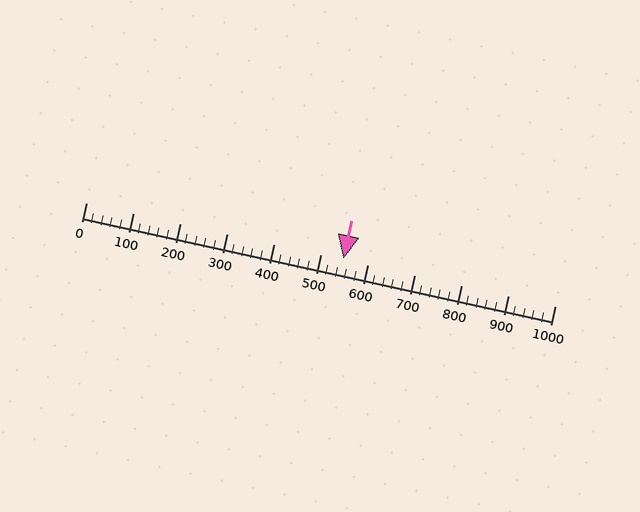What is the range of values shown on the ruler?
The ruler shows values from 0 to 1000.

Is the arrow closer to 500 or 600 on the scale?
The arrow is closer to 500.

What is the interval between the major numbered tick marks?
The major tick marks are spaced 100 units apart.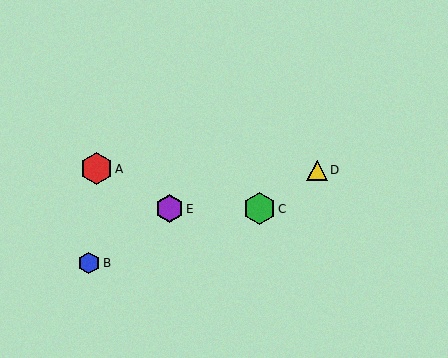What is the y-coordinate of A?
Object A is at y≈169.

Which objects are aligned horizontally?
Objects C, E are aligned horizontally.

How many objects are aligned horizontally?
2 objects (C, E) are aligned horizontally.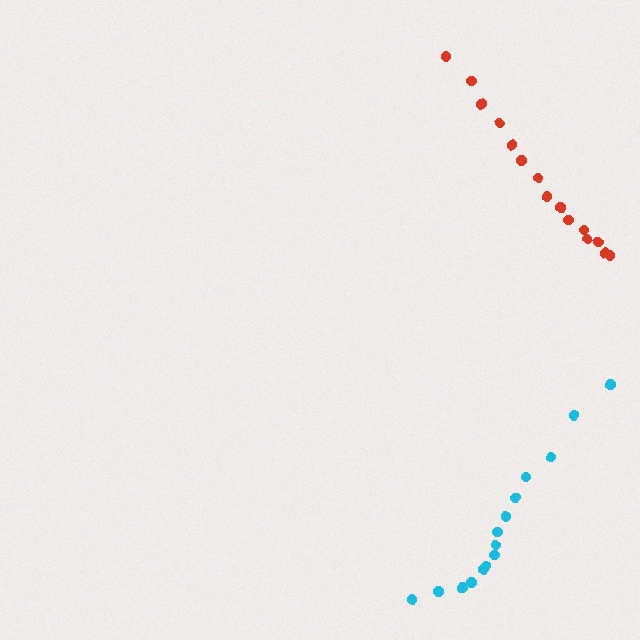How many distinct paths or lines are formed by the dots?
There are 2 distinct paths.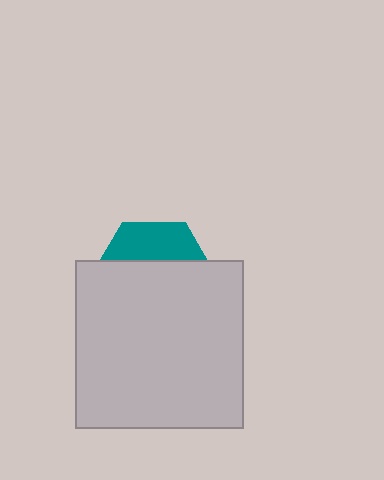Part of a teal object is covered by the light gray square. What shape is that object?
It is a hexagon.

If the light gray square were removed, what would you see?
You would see the complete teal hexagon.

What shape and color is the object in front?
The object in front is a light gray square.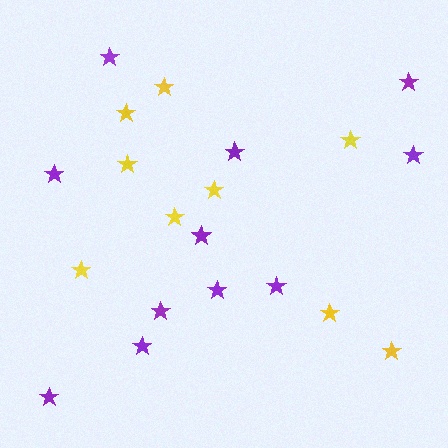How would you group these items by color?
There are 2 groups: one group of yellow stars (9) and one group of purple stars (11).